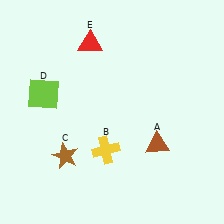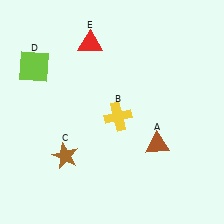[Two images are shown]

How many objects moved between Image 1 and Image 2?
2 objects moved between the two images.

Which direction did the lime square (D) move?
The lime square (D) moved up.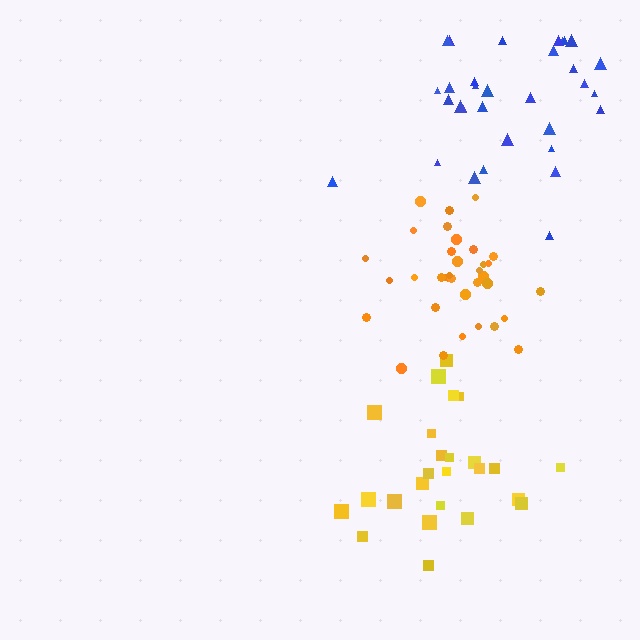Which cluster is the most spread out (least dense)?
Yellow.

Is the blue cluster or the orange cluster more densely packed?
Orange.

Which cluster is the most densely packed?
Orange.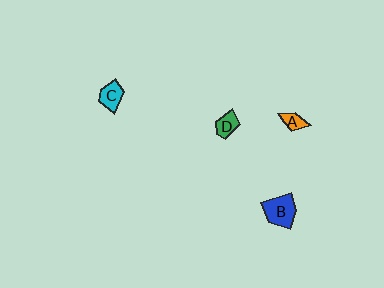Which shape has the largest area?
Shape B (blue).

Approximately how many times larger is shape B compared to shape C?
Approximately 1.6 times.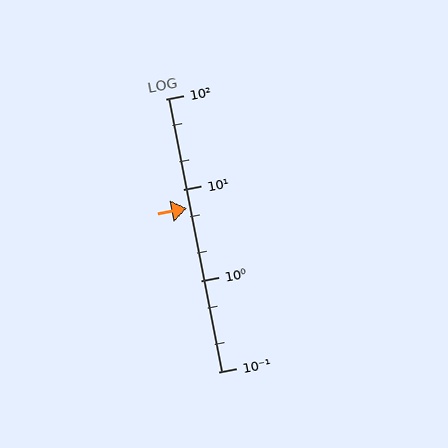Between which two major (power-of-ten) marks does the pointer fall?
The pointer is between 1 and 10.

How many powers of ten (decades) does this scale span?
The scale spans 3 decades, from 0.1 to 100.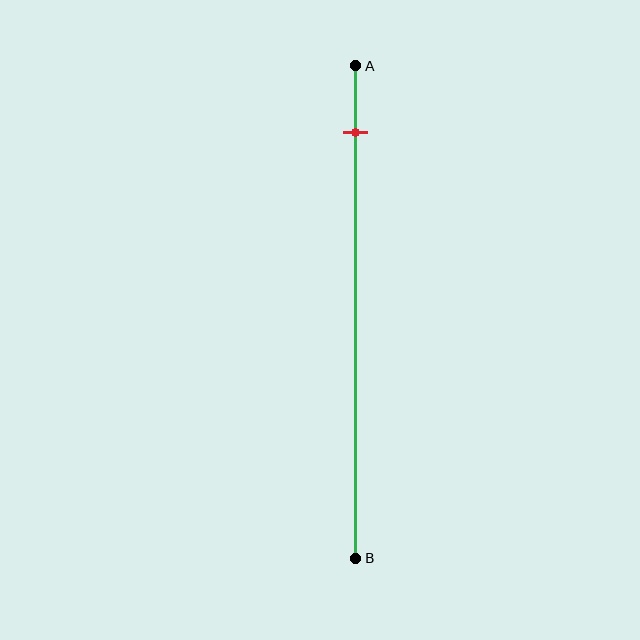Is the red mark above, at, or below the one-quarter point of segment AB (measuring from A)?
The red mark is above the one-quarter point of segment AB.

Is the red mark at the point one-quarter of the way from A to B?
No, the mark is at about 15% from A, not at the 25% one-quarter point.